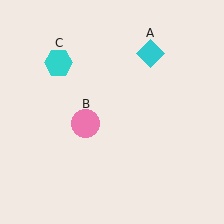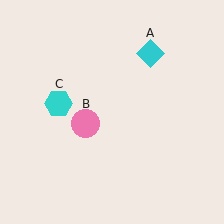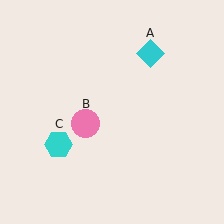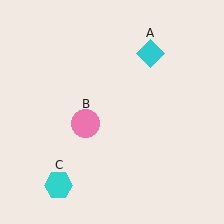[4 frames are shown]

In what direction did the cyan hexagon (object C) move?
The cyan hexagon (object C) moved down.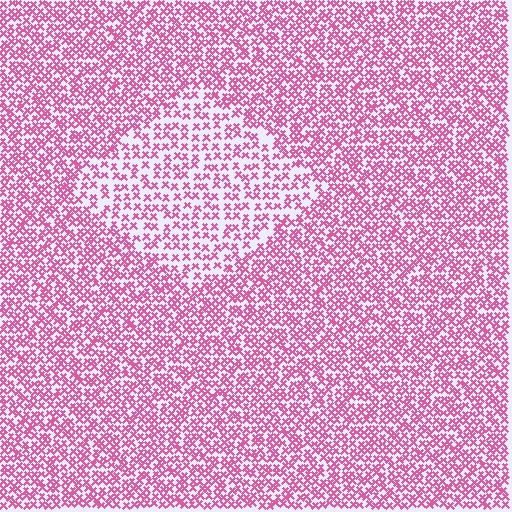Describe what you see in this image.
The image contains small pink elements arranged at two different densities. A diamond-shaped region is visible where the elements are less densely packed than the surrounding area.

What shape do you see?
I see a diamond.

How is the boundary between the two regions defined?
The boundary is defined by a change in element density (approximately 1.8x ratio). All elements are the same color, size, and shape.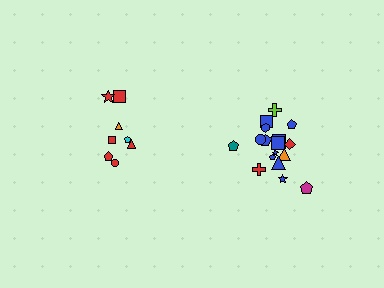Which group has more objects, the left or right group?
The right group.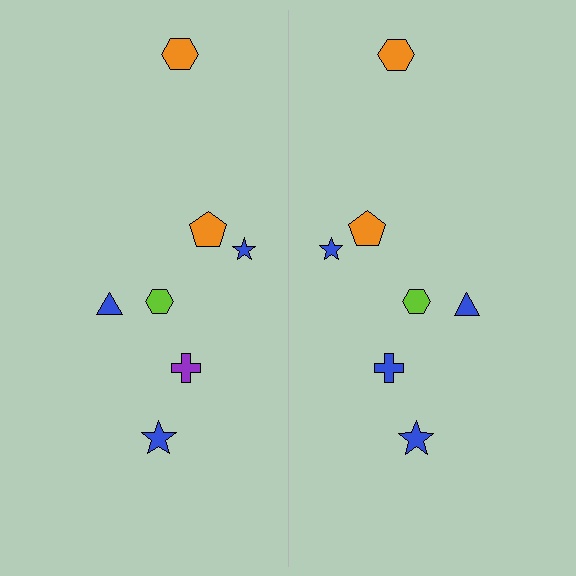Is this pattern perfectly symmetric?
No, the pattern is not perfectly symmetric. The blue cross on the right side breaks the symmetry — its mirror counterpart is purple.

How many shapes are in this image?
There are 14 shapes in this image.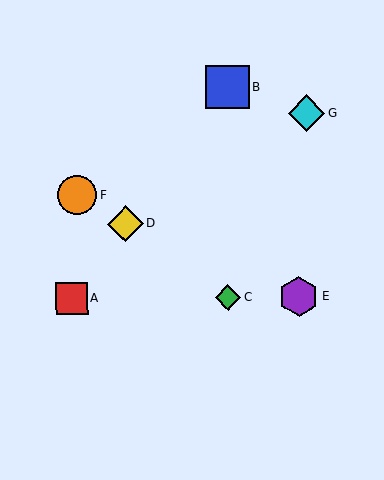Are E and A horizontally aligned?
Yes, both are at y≈297.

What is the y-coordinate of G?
Object G is at y≈113.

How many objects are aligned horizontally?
3 objects (A, C, E) are aligned horizontally.